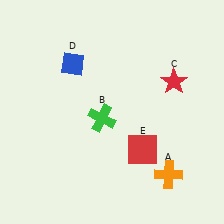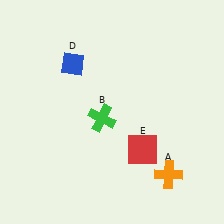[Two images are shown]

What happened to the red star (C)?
The red star (C) was removed in Image 2. It was in the top-right area of Image 1.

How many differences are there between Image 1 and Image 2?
There is 1 difference between the two images.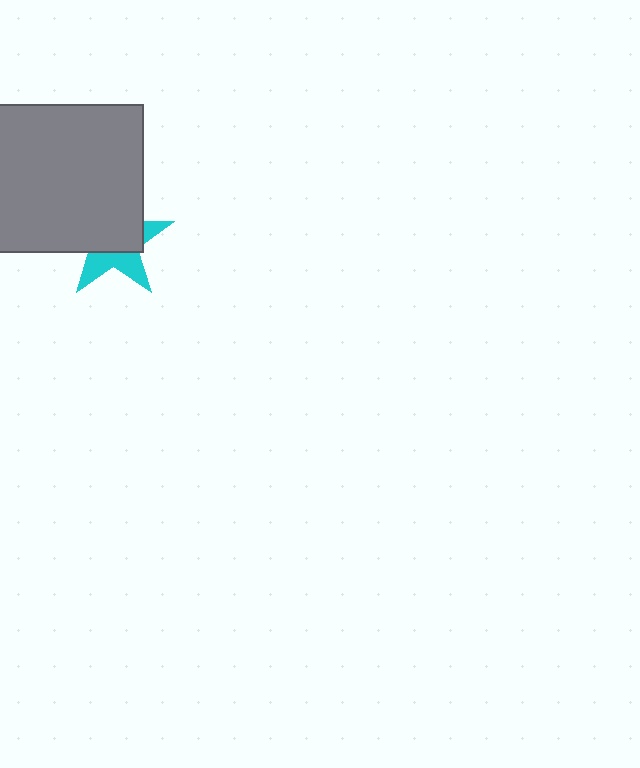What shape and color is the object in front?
The object in front is a gray square.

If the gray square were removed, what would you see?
You would see the complete cyan star.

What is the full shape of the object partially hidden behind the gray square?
The partially hidden object is a cyan star.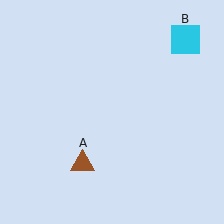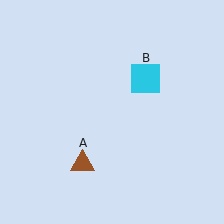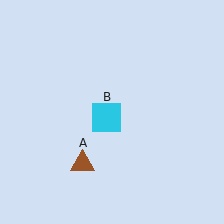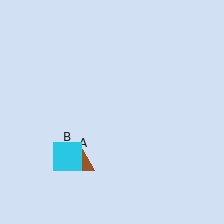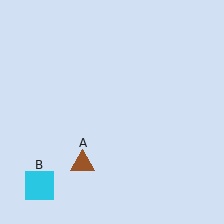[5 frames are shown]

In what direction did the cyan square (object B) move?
The cyan square (object B) moved down and to the left.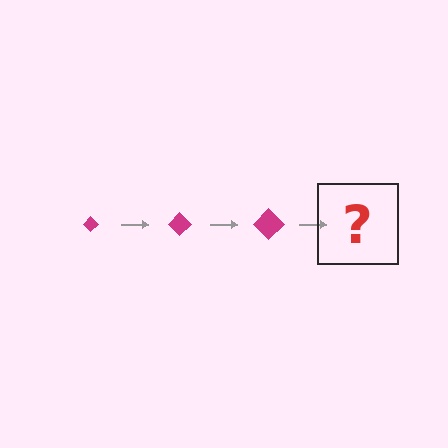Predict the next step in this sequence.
The next step is a magenta diamond, larger than the previous one.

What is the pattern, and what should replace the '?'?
The pattern is that the diamond gets progressively larger each step. The '?' should be a magenta diamond, larger than the previous one.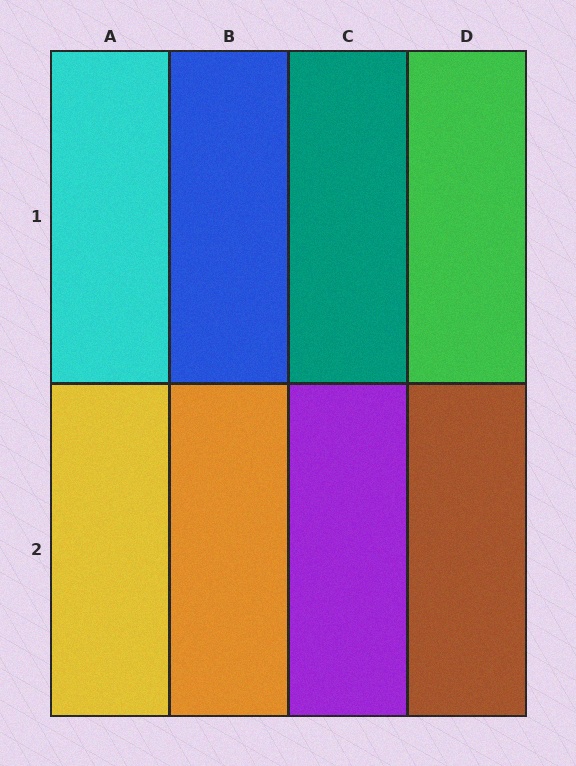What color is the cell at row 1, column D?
Green.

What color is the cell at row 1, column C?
Teal.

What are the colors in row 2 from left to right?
Yellow, orange, purple, brown.